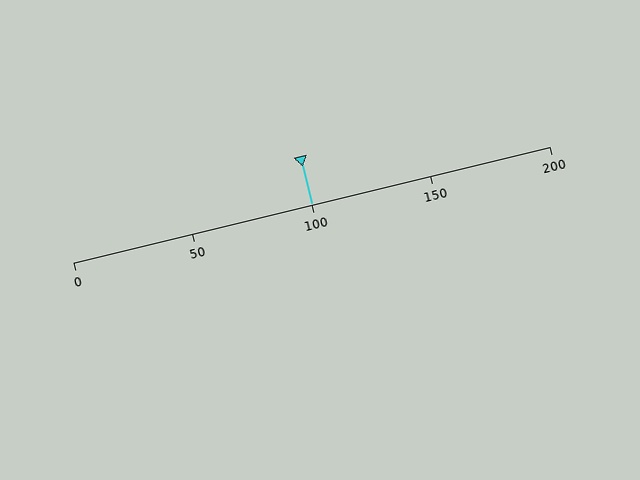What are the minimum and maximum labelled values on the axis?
The axis runs from 0 to 200.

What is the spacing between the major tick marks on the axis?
The major ticks are spaced 50 apart.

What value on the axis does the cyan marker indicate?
The marker indicates approximately 100.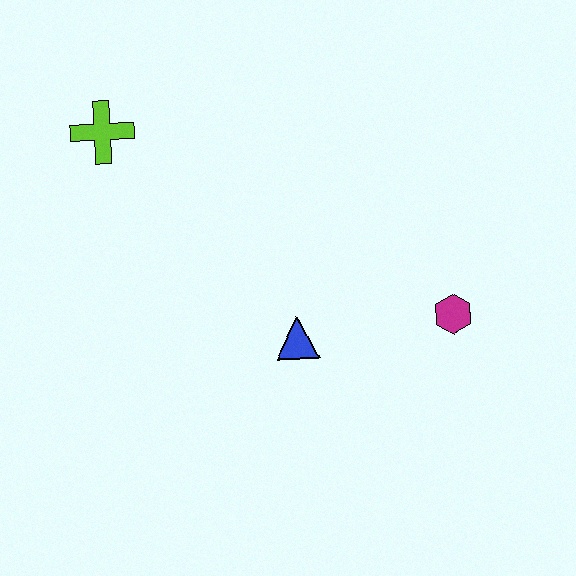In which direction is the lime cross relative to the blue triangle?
The lime cross is above the blue triangle.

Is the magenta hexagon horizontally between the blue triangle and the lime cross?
No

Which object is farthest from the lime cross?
The magenta hexagon is farthest from the lime cross.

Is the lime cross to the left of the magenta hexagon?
Yes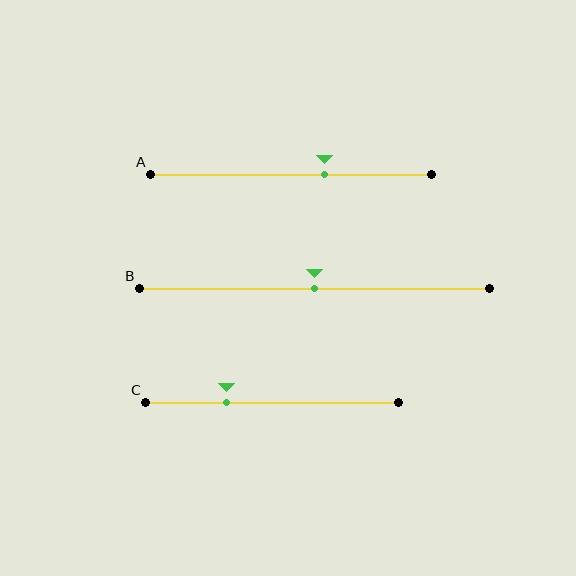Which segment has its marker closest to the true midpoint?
Segment B has its marker closest to the true midpoint.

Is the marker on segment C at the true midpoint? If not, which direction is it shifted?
No, the marker on segment C is shifted to the left by about 18% of the segment length.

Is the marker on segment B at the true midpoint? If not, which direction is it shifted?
Yes, the marker on segment B is at the true midpoint.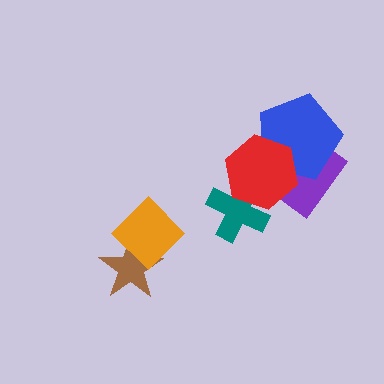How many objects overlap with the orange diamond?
1 object overlaps with the orange diamond.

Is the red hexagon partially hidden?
No, no other shape covers it.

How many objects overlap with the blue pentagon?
2 objects overlap with the blue pentagon.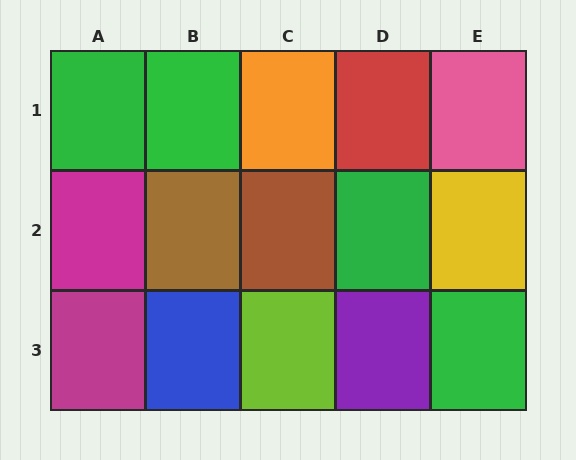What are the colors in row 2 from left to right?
Magenta, brown, brown, green, yellow.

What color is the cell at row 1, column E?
Pink.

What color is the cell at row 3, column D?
Purple.